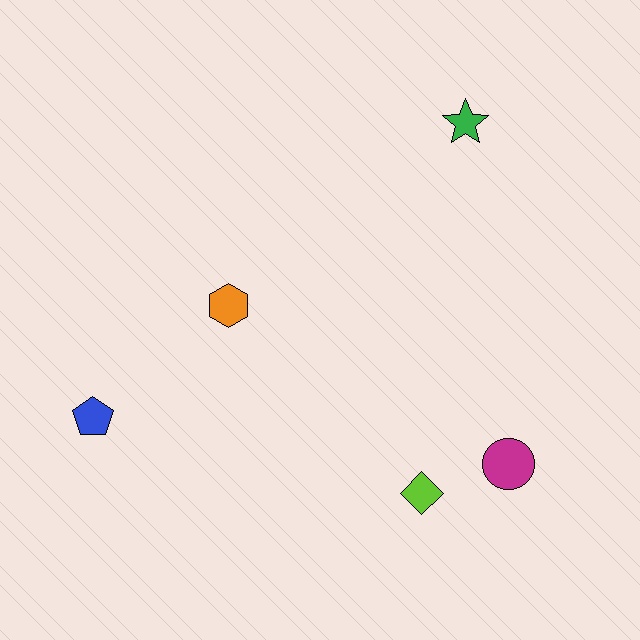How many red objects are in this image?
There are no red objects.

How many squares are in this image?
There are no squares.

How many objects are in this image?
There are 5 objects.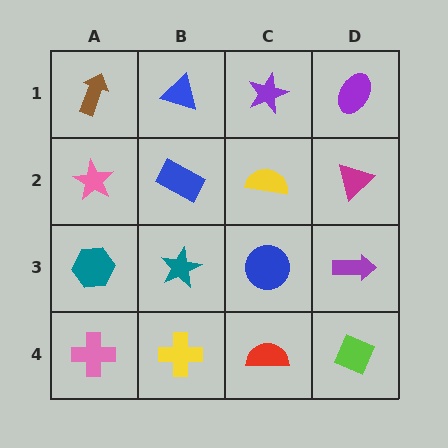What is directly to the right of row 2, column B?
A yellow semicircle.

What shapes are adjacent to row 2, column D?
A purple ellipse (row 1, column D), a purple arrow (row 3, column D), a yellow semicircle (row 2, column C).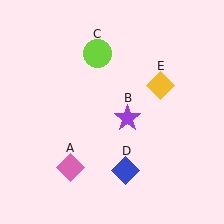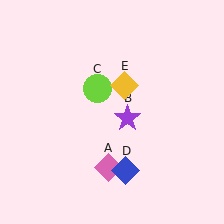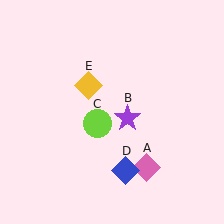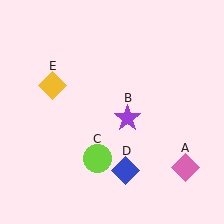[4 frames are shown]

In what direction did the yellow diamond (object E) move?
The yellow diamond (object E) moved left.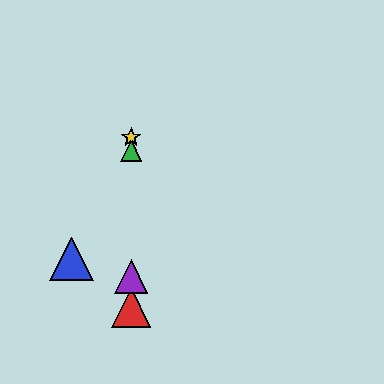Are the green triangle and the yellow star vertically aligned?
Yes, both are at x≈131.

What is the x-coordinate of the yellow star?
The yellow star is at x≈131.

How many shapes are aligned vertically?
4 shapes (the red triangle, the green triangle, the yellow star, the purple triangle) are aligned vertically.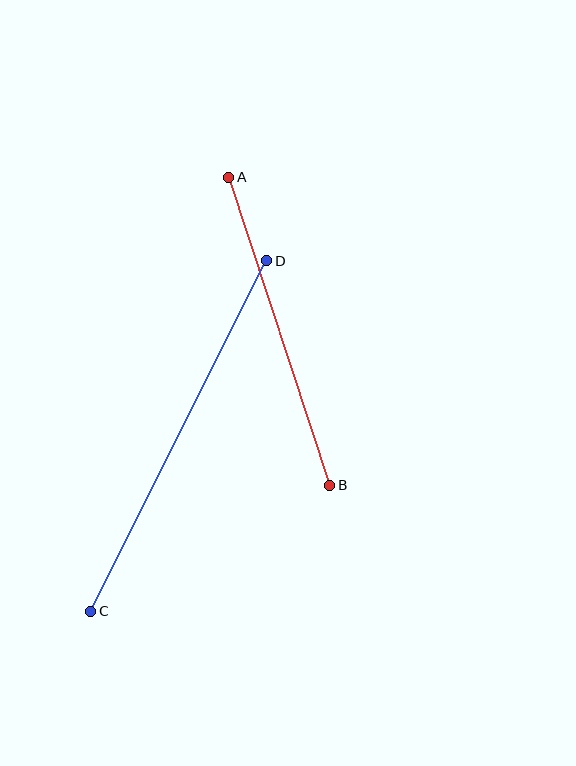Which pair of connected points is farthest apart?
Points C and D are farthest apart.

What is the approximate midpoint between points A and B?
The midpoint is at approximately (279, 331) pixels.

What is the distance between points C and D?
The distance is approximately 392 pixels.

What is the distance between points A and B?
The distance is approximately 324 pixels.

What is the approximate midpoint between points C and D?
The midpoint is at approximately (179, 436) pixels.